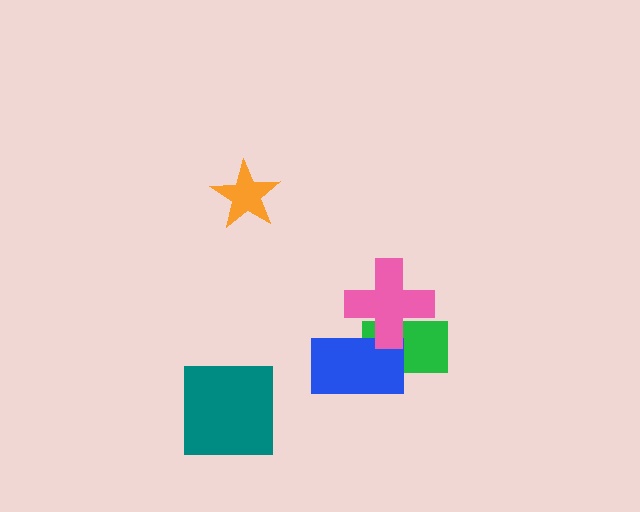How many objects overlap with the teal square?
0 objects overlap with the teal square.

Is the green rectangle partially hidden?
Yes, it is partially covered by another shape.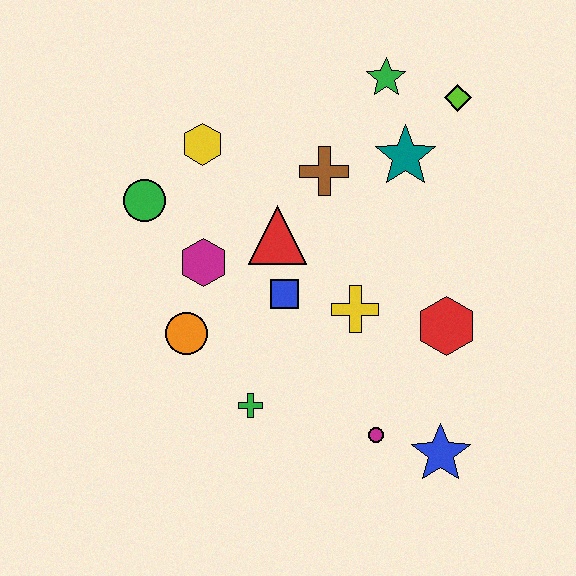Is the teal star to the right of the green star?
Yes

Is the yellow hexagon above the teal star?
Yes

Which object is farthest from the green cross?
The lime diamond is farthest from the green cross.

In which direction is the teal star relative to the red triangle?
The teal star is to the right of the red triangle.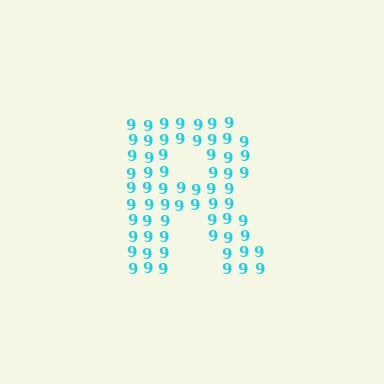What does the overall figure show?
The overall figure shows the letter R.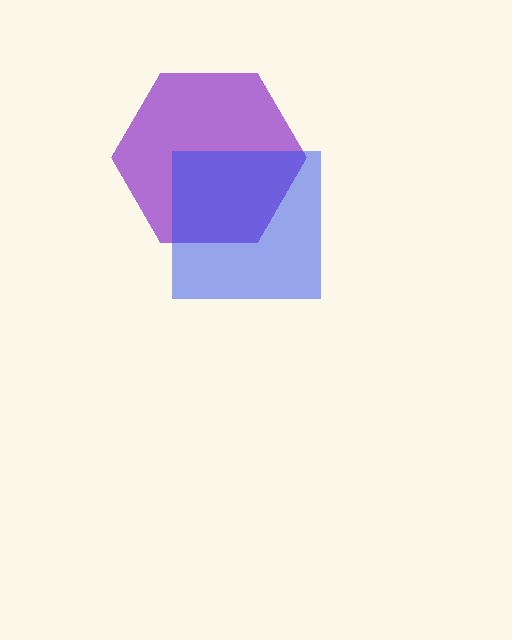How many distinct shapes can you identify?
There are 2 distinct shapes: a purple hexagon, a blue square.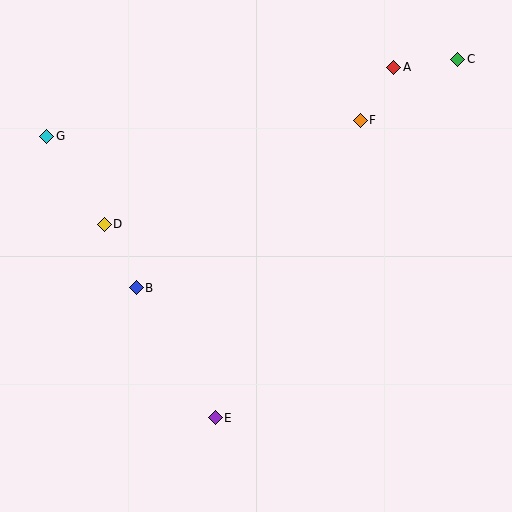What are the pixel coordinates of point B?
Point B is at (136, 288).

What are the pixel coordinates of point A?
Point A is at (394, 67).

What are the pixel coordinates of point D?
Point D is at (104, 224).